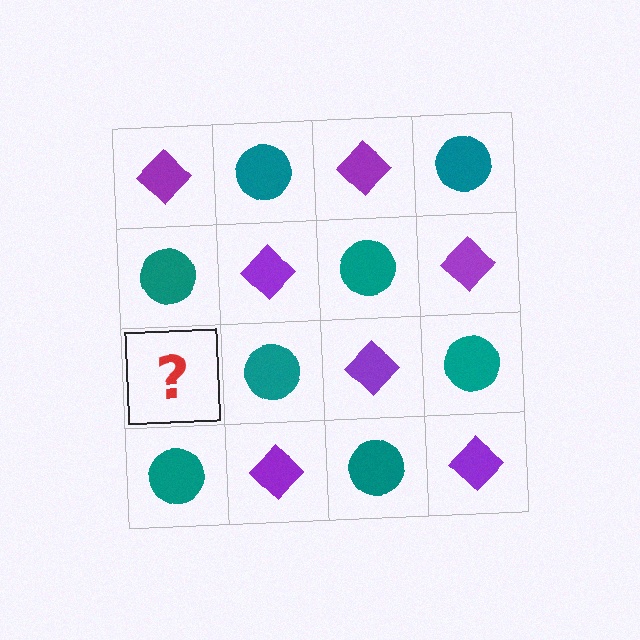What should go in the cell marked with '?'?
The missing cell should contain a purple diamond.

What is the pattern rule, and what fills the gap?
The rule is that it alternates purple diamond and teal circle in a checkerboard pattern. The gap should be filled with a purple diamond.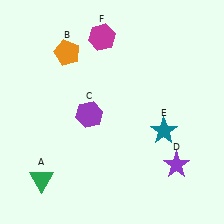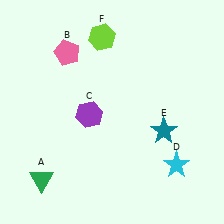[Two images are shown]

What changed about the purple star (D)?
In Image 1, D is purple. In Image 2, it changed to cyan.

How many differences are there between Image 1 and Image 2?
There are 3 differences between the two images.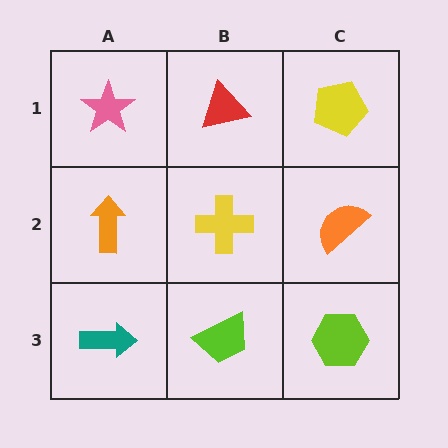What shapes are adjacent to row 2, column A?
A pink star (row 1, column A), a teal arrow (row 3, column A), a yellow cross (row 2, column B).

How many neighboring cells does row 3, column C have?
2.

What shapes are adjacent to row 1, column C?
An orange semicircle (row 2, column C), a red triangle (row 1, column B).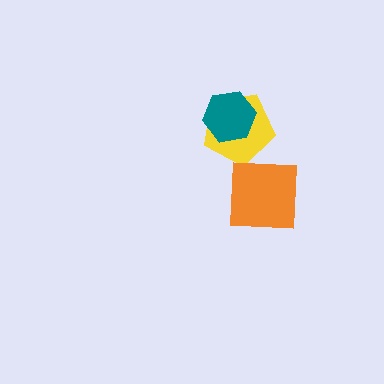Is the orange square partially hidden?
No, no other shape covers it.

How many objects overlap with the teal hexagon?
1 object overlaps with the teal hexagon.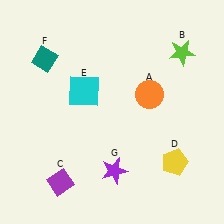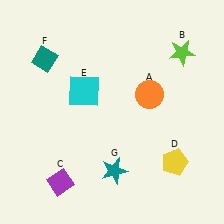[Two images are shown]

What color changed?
The star (G) changed from purple in Image 1 to teal in Image 2.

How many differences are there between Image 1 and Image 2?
There is 1 difference between the two images.